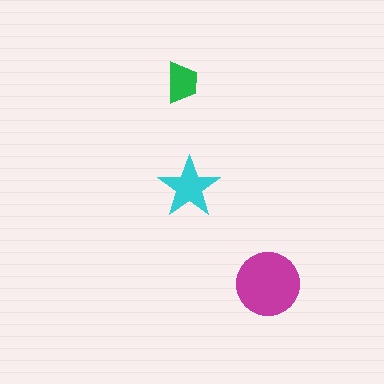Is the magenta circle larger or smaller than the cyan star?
Larger.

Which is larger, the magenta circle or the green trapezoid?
The magenta circle.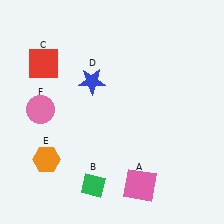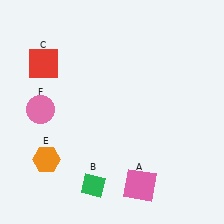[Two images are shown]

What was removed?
The blue star (D) was removed in Image 2.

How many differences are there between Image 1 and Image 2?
There is 1 difference between the two images.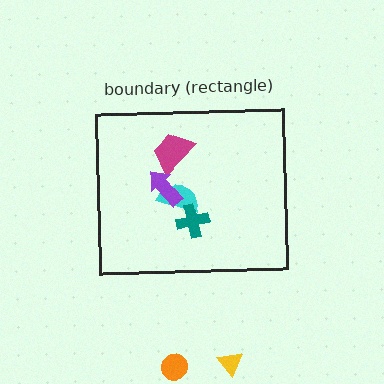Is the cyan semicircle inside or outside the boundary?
Inside.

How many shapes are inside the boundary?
4 inside, 2 outside.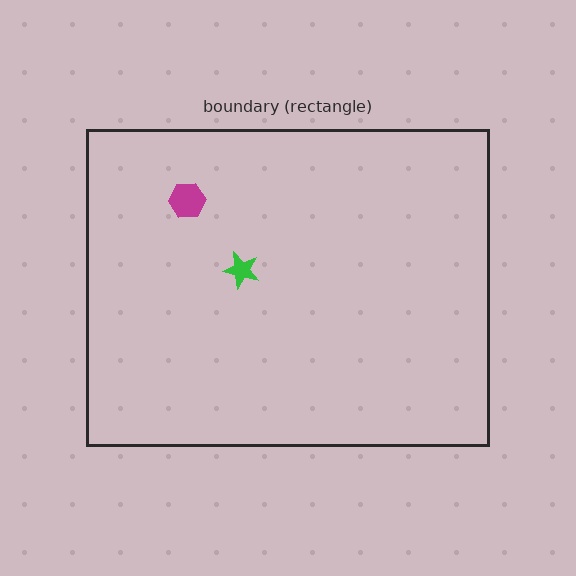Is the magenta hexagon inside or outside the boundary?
Inside.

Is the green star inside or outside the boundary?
Inside.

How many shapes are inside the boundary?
2 inside, 0 outside.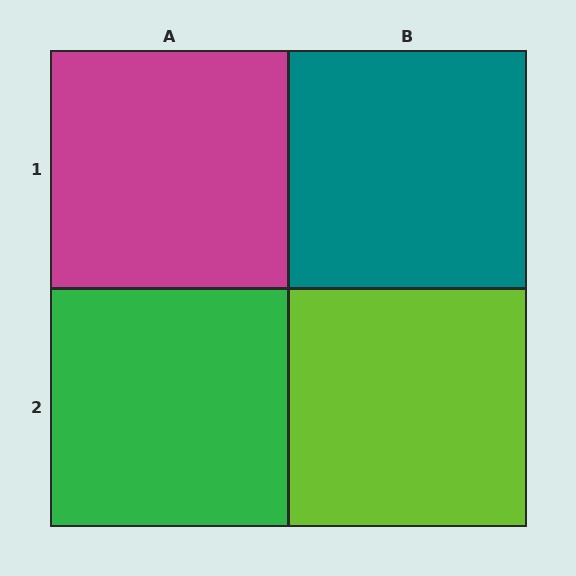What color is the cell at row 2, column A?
Green.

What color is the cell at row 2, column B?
Lime.